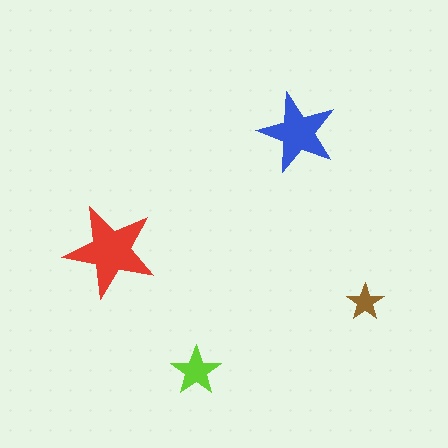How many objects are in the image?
There are 4 objects in the image.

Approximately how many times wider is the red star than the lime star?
About 2 times wider.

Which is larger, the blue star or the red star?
The red one.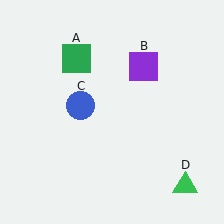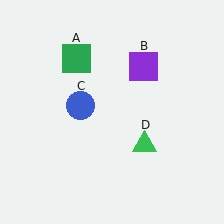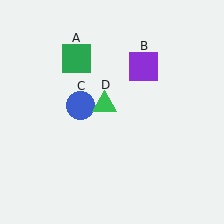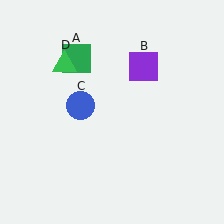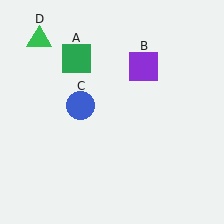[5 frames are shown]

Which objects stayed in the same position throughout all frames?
Green square (object A) and purple square (object B) and blue circle (object C) remained stationary.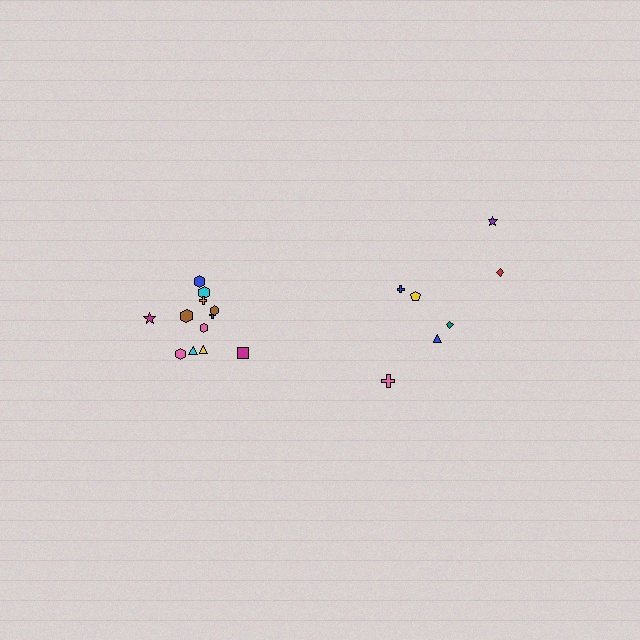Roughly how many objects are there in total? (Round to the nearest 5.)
Roughly 20 objects in total.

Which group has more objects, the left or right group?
The left group.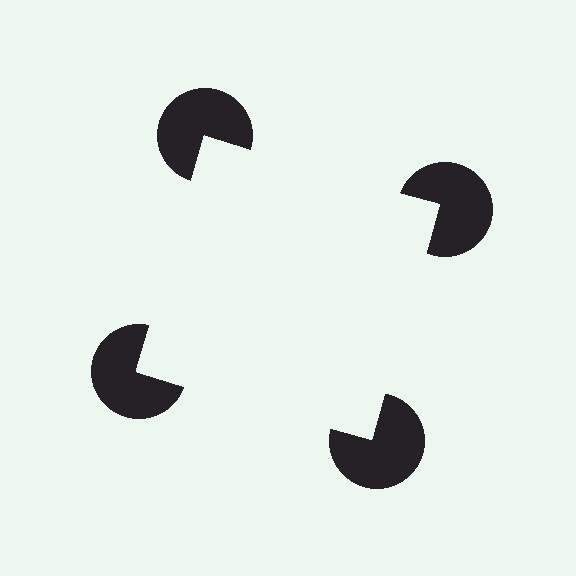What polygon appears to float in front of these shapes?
An illusory square — its edges are inferred from the aligned wedge cuts in the pac-man discs, not physically drawn.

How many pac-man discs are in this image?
There are 4 — one at each vertex of the illusory square.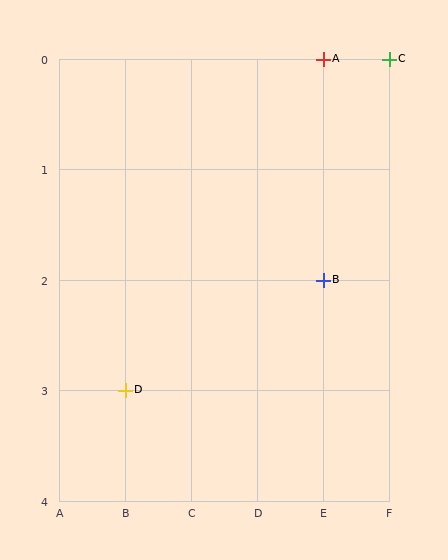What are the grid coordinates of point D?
Point D is at grid coordinates (B, 3).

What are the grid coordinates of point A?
Point A is at grid coordinates (E, 0).